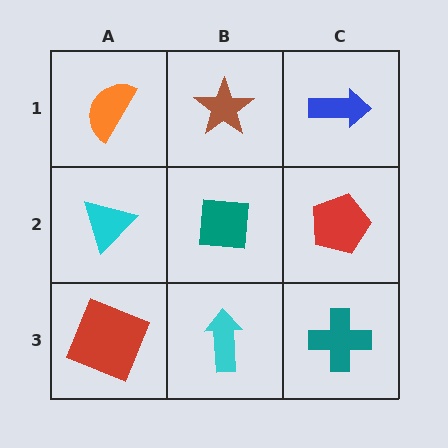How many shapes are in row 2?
3 shapes.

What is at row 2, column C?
A red pentagon.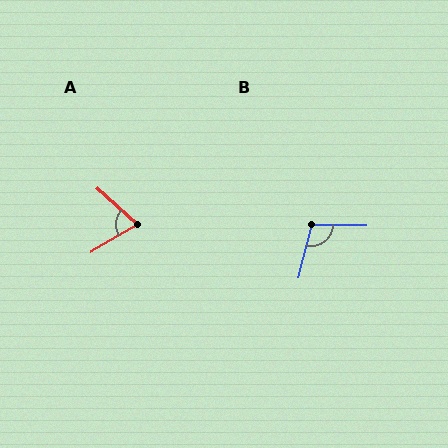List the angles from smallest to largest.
A (72°), B (104°).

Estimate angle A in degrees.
Approximately 72 degrees.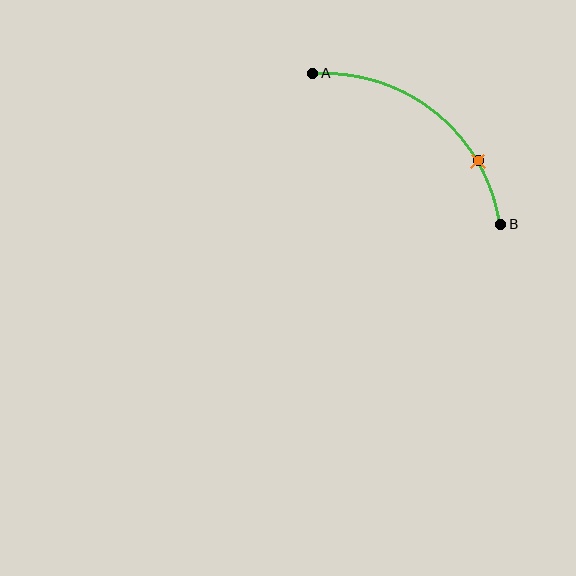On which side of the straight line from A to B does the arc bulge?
The arc bulges above and to the right of the straight line connecting A and B.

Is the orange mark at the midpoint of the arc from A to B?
No. The orange mark lies on the arc but is closer to endpoint B. The arc midpoint would be at the point on the curve equidistant along the arc from both A and B.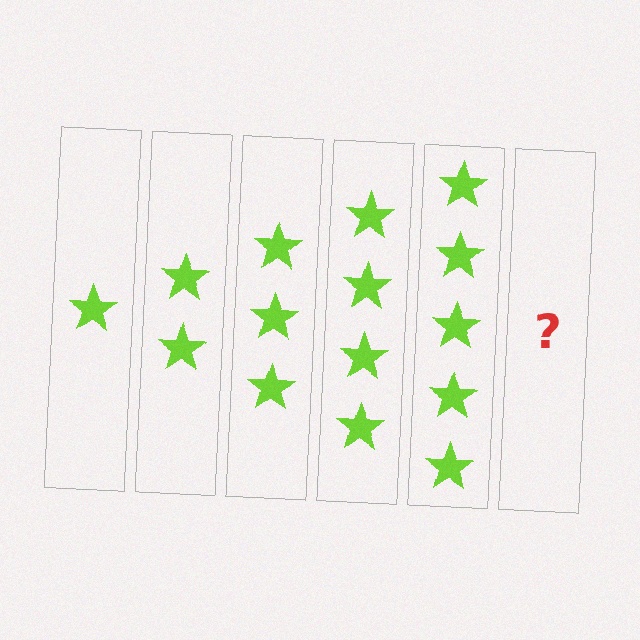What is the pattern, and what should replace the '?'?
The pattern is that each step adds one more star. The '?' should be 6 stars.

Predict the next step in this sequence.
The next step is 6 stars.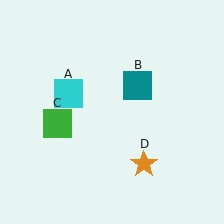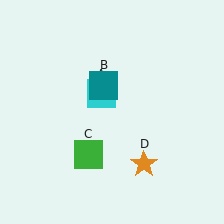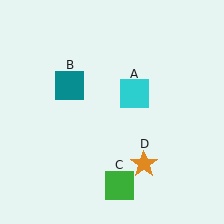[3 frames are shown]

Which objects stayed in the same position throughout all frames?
Orange star (object D) remained stationary.